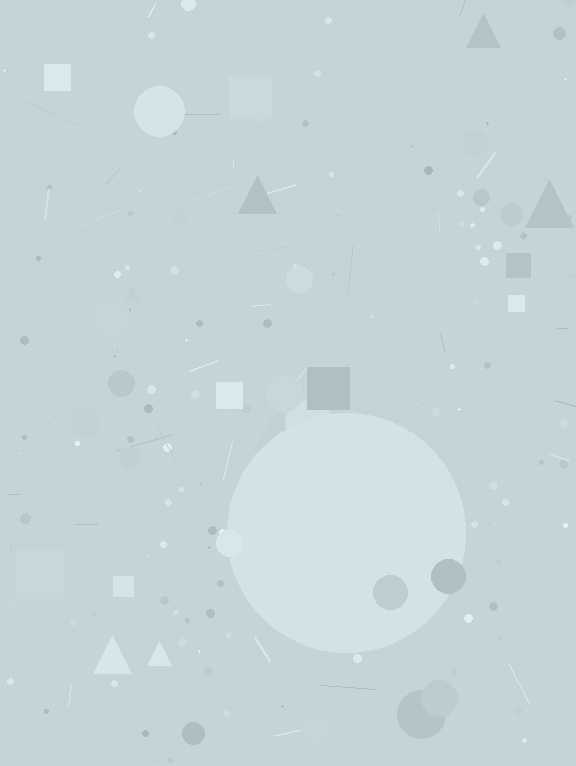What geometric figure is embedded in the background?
A circle is embedded in the background.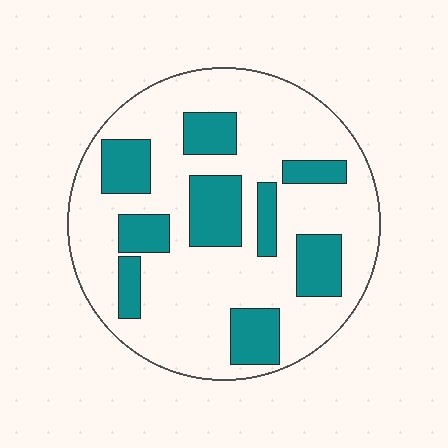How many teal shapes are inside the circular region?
9.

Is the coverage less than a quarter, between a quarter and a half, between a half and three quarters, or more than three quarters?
Between a quarter and a half.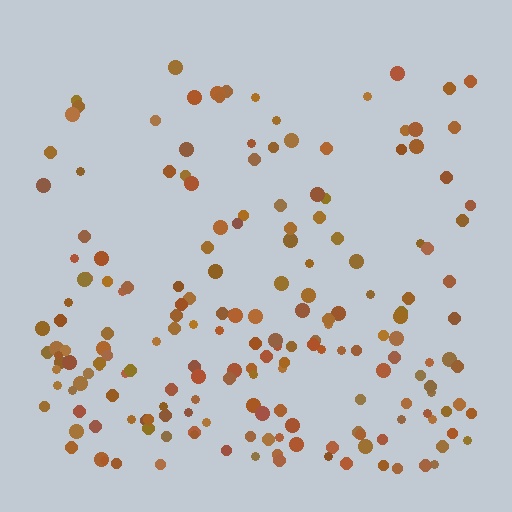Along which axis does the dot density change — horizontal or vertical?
Vertical.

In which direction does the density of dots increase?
From top to bottom, with the bottom side densest.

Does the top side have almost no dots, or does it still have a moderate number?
Still a moderate number, just noticeably fewer than the bottom.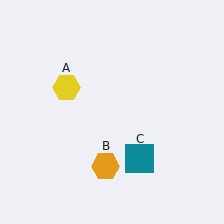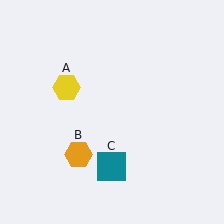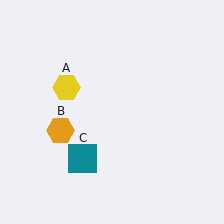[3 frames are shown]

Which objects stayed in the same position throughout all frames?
Yellow hexagon (object A) remained stationary.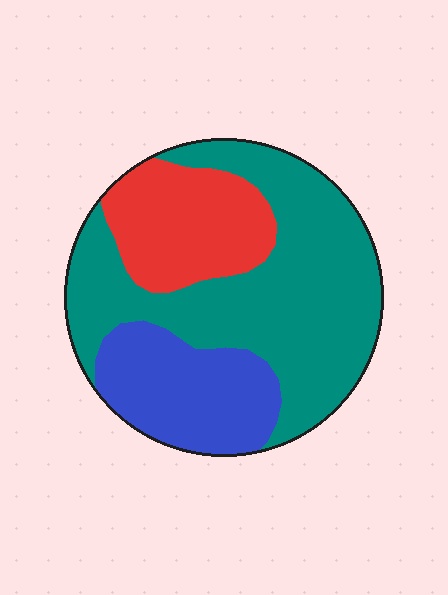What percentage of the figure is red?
Red takes up about one fifth (1/5) of the figure.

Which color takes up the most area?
Teal, at roughly 55%.